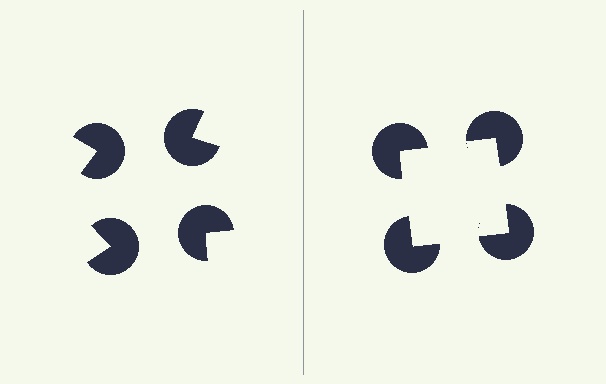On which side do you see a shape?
An illusory square appears on the right side. On the left side the wedge cuts are rotated, so no coherent shape forms.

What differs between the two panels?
The pac-man discs are positioned identically on both sides; only the wedge orientations differ. On the right they align to a square; on the left they are misaligned.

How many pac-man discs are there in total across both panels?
8 — 4 on each side.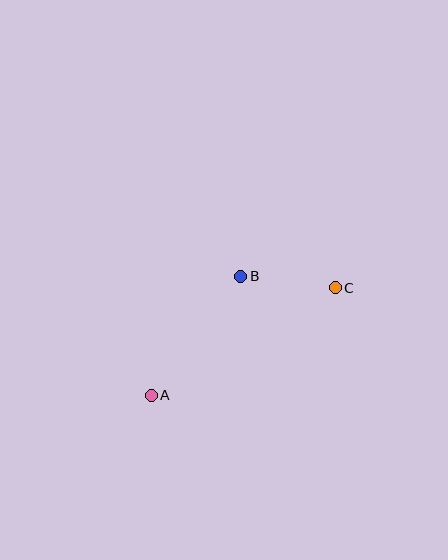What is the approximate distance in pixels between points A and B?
The distance between A and B is approximately 149 pixels.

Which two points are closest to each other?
Points B and C are closest to each other.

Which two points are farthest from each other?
Points A and C are farthest from each other.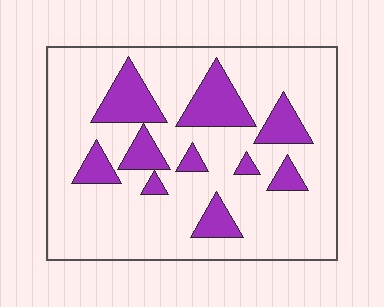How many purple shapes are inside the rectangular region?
10.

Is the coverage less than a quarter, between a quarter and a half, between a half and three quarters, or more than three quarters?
Less than a quarter.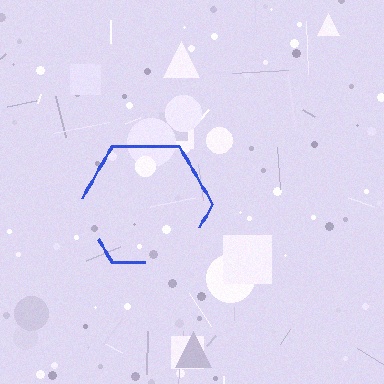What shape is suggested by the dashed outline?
The dashed outline suggests a hexagon.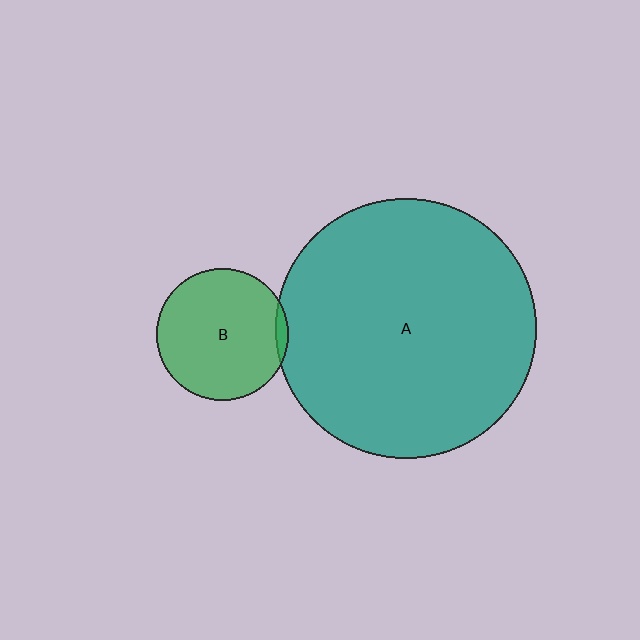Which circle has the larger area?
Circle A (teal).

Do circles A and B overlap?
Yes.